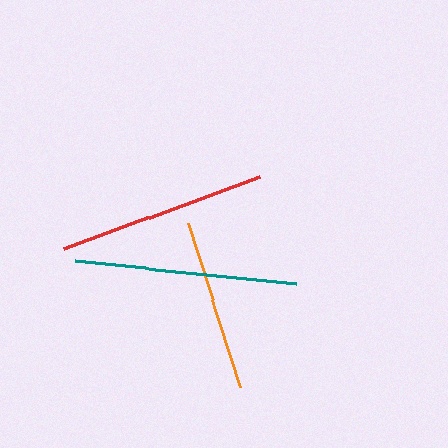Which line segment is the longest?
The teal line is the longest at approximately 222 pixels.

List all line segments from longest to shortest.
From longest to shortest: teal, red, orange.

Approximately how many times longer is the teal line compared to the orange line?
The teal line is approximately 1.3 times the length of the orange line.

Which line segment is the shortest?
The orange line is the shortest at approximately 172 pixels.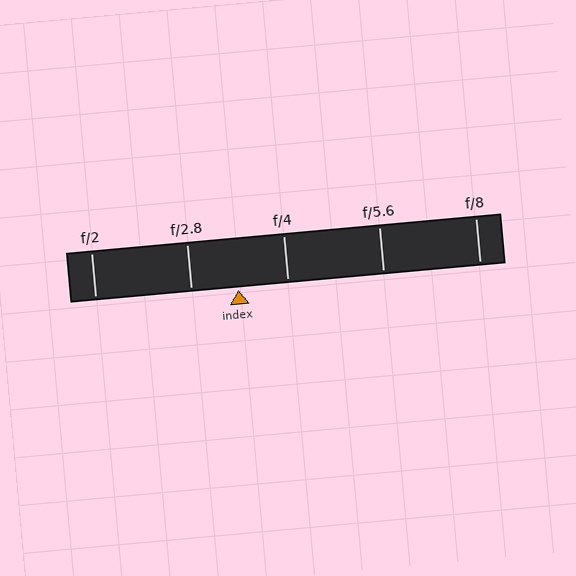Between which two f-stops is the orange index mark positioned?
The index mark is between f/2.8 and f/4.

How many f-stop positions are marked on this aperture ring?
There are 5 f-stop positions marked.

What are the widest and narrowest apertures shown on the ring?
The widest aperture shown is f/2 and the narrowest is f/8.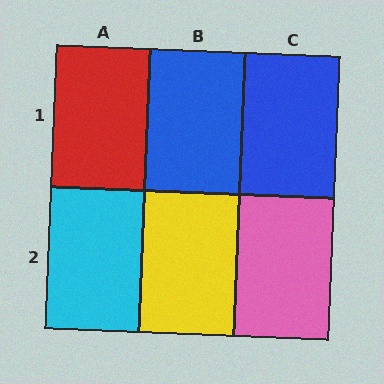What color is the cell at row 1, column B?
Blue.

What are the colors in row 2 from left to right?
Cyan, yellow, pink.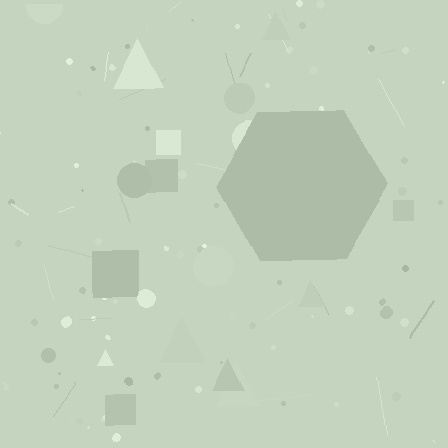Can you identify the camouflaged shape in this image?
The camouflaged shape is a hexagon.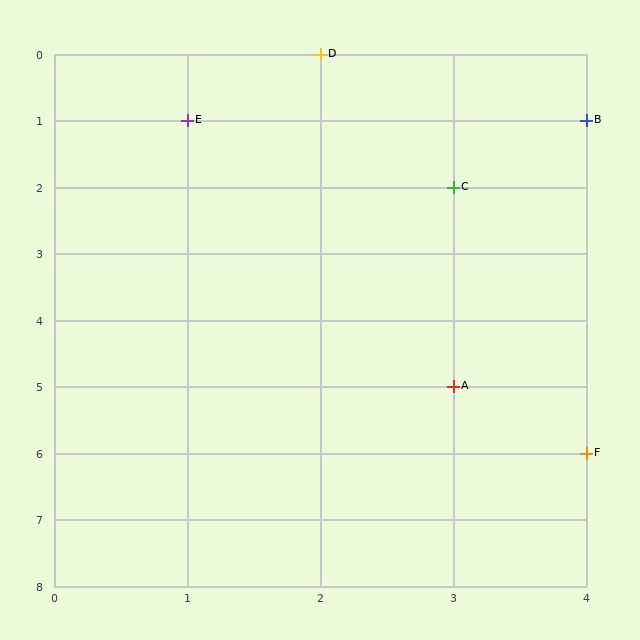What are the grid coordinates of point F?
Point F is at grid coordinates (4, 6).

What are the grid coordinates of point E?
Point E is at grid coordinates (1, 1).